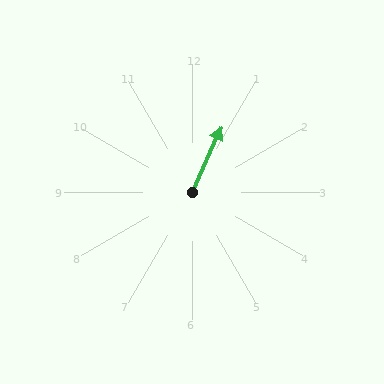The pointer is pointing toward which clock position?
Roughly 1 o'clock.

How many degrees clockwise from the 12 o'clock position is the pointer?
Approximately 24 degrees.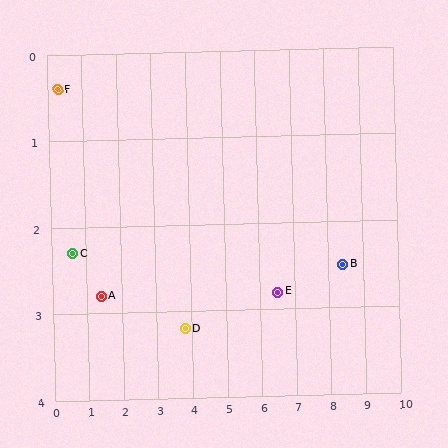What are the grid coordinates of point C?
Point C is at approximately (0.6, 2.3).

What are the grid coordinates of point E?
Point E is at approximately (6.5, 2.8).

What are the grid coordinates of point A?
Point A is at approximately (1.4, 2.8).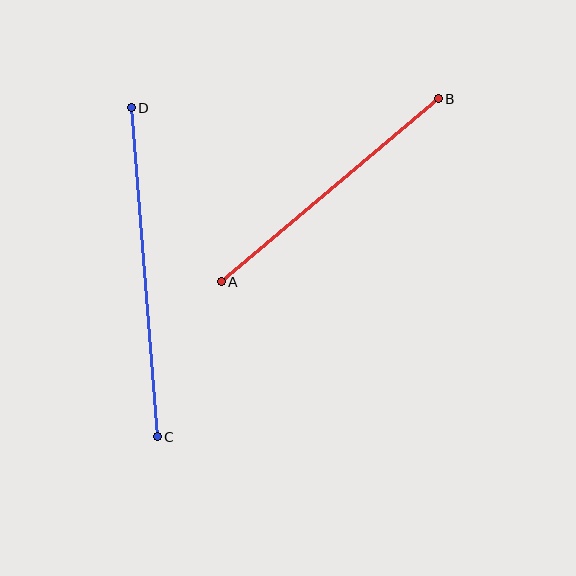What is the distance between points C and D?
The distance is approximately 330 pixels.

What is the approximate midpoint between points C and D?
The midpoint is at approximately (144, 272) pixels.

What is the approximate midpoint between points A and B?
The midpoint is at approximately (330, 190) pixels.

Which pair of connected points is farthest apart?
Points C and D are farthest apart.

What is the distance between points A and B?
The distance is approximately 284 pixels.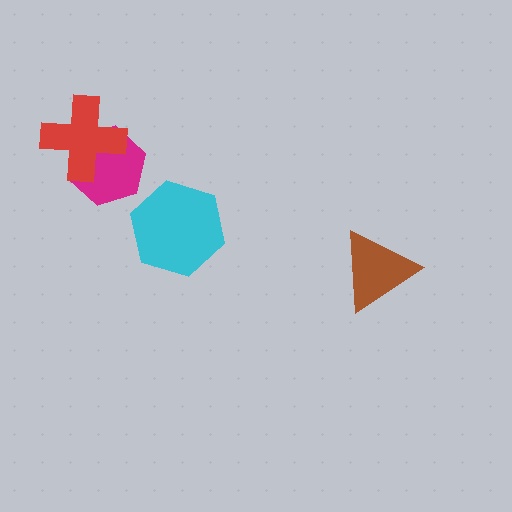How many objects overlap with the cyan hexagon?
0 objects overlap with the cyan hexagon.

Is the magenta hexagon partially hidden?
Yes, it is partially covered by another shape.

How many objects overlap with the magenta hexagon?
1 object overlaps with the magenta hexagon.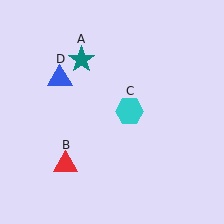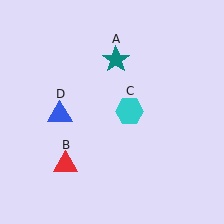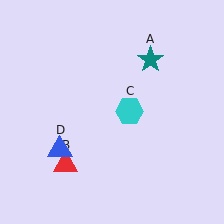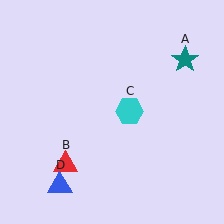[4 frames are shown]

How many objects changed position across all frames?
2 objects changed position: teal star (object A), blue triangle (object D).